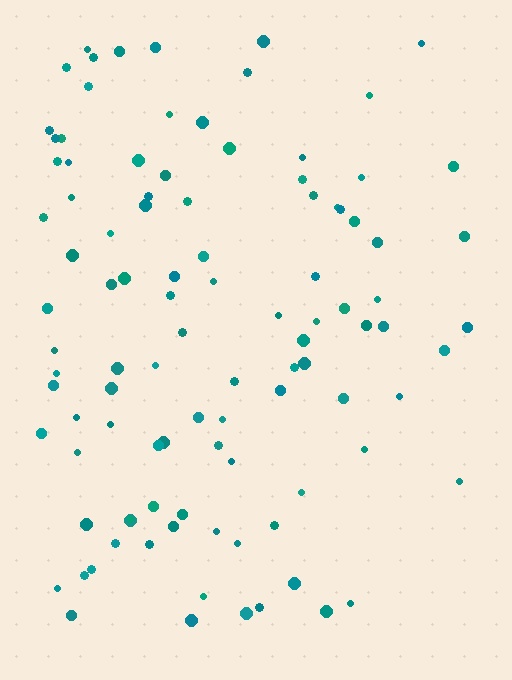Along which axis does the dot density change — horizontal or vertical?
Horizontal.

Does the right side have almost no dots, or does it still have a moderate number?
Still a moderate number, just noticeably fewer than the left.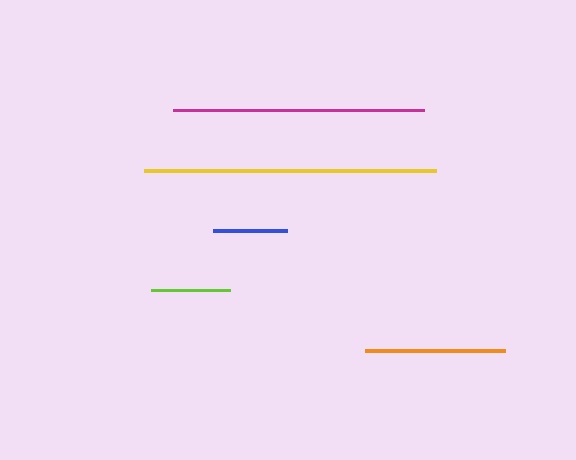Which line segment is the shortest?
The blue line is the shortest at approximately 74 pixels.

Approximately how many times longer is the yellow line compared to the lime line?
The yellow line is approximately 3.7 times the length of the lime line.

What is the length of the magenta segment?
The magenta segment is approximately 251 pixels long.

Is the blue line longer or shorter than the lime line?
The lime line is longer than the blue line.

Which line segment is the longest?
The yellow line is the longest at approximately 292 pixels.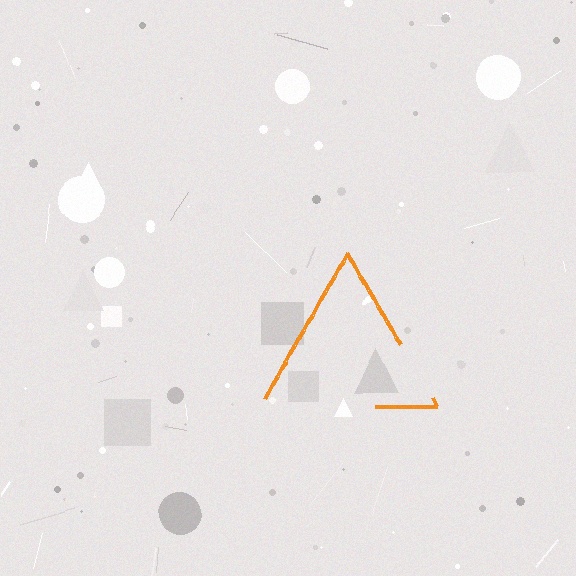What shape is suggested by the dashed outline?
The dashed outline suggests a triangle.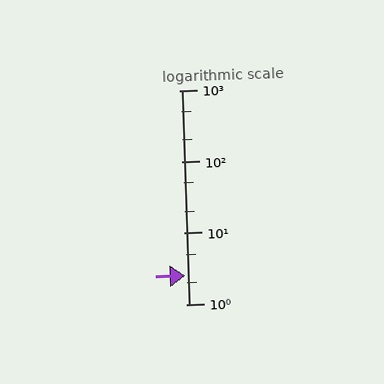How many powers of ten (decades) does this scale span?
The scale spans 3 decades, from 1 to 1000.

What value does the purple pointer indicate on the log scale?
The pointer indicates approximately 2.5.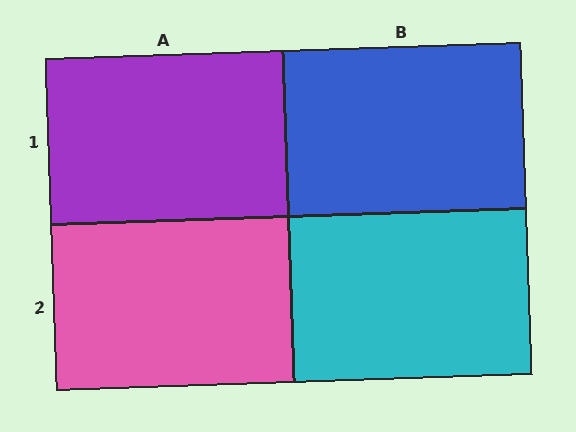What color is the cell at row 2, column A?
Pink.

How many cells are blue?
1 cell is blue.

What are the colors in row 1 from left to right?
Purple, blue.